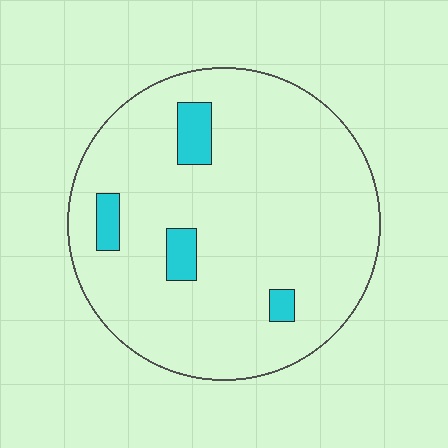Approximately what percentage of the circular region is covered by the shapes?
Approximately 10%.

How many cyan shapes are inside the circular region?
4.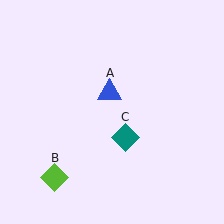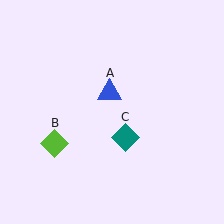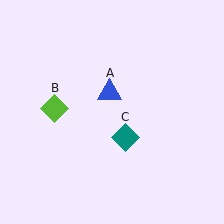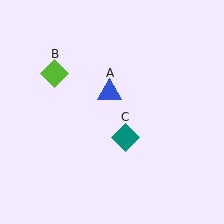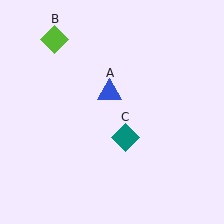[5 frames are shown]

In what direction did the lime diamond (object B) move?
The lime diamond (object B) moved up.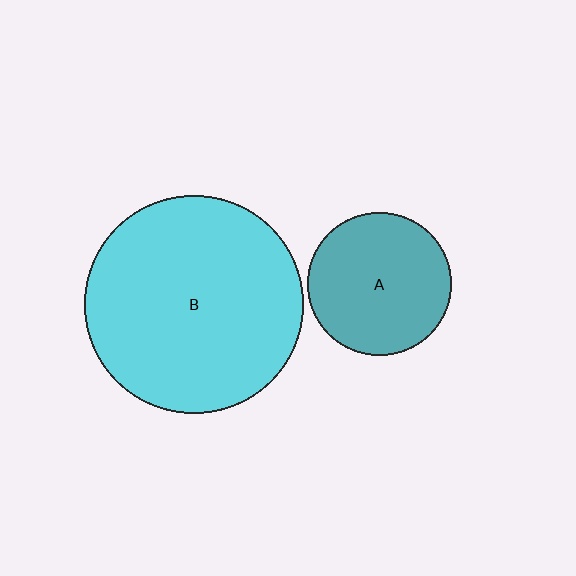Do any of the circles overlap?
No, none of the circles overlap.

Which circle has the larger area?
Circle B (cyan).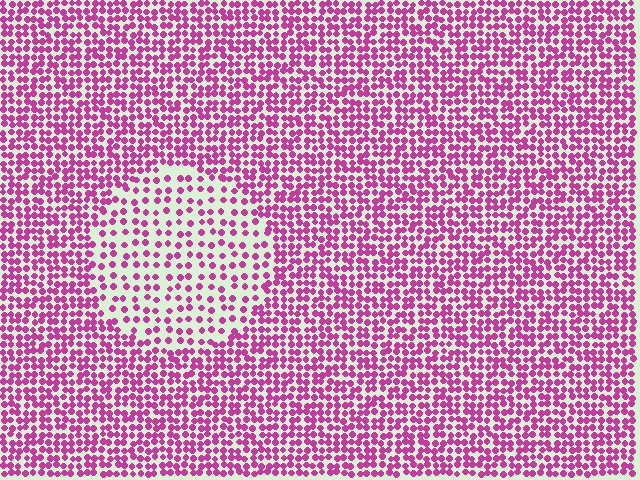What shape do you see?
I see a circle.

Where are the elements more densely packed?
The elements are more densely packed outside the circle boundary.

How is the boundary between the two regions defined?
The boundary is defined by a change in element density (approximately 2.1x ratio). All elements are the same color, size, and shape.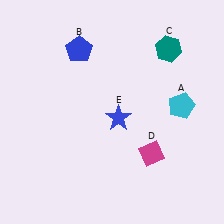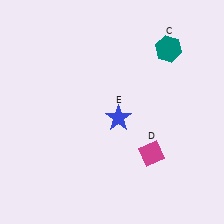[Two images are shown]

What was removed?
The cyan pentagon (A), the blue pentagon (B) were removed in Image 2.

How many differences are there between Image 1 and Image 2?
There are 2 differences between the two images.